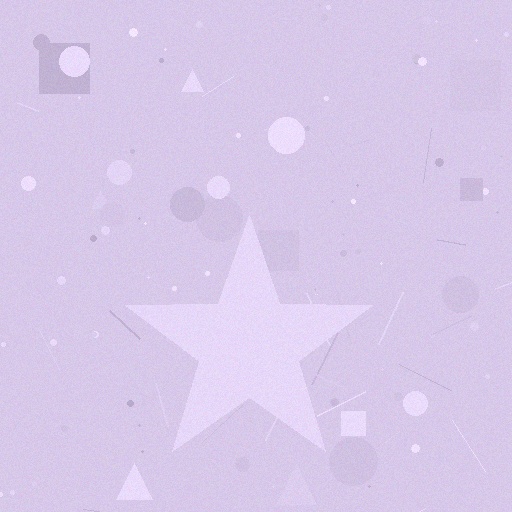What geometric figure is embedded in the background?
A star is embedded in the background.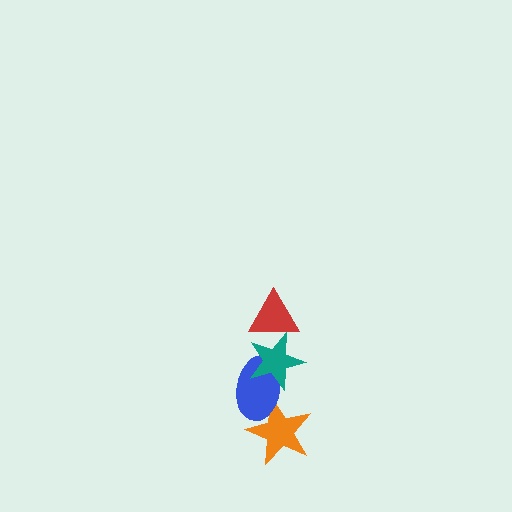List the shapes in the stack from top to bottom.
From top to bottom: the red triangle, the teal star, the blue ellipse, the orange star.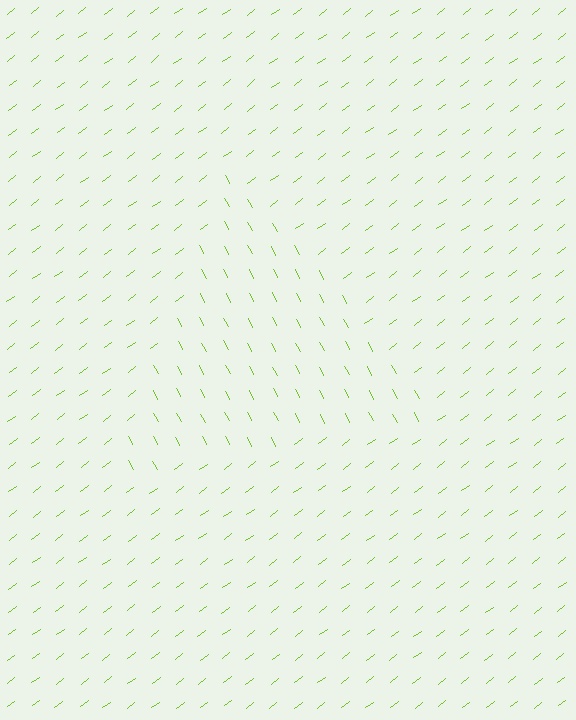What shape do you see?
I see a triangle.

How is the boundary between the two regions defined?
The boundary is defined purely by a change in line orientation (approximately 80 degrees difference). All lines are the same color and thickness.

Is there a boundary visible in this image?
Yes, there is a texture boundary formed by a change in line orientation.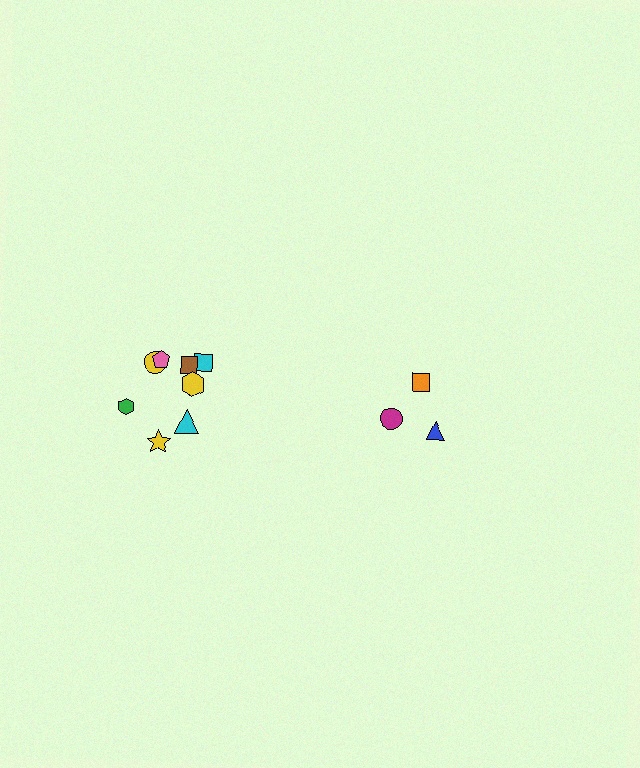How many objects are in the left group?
There are 8 objects.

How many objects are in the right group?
There are 3 objects.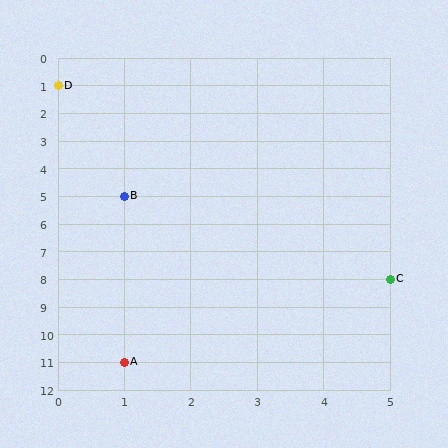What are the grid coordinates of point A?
Point A is at grid coordinates (1, 11).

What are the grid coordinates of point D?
Point D is at grid coordinates (0, 1).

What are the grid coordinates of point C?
Point C is at grid coordinates (5, 8).